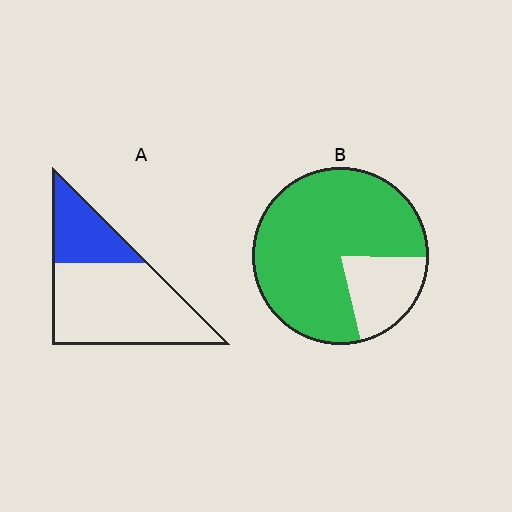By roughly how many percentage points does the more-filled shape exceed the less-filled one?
By roughly 50 percentage points (B over A).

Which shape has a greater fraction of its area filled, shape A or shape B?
Shape B.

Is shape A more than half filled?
No.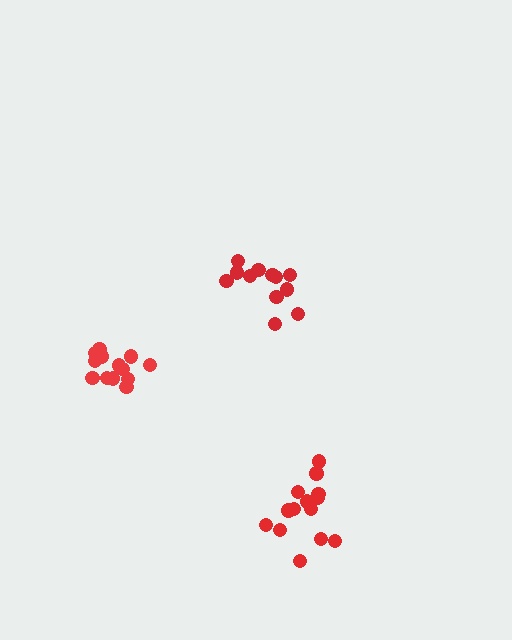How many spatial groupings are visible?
There are 3 spatial groupings.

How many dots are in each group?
Group 1: 12 dots, Group 2: 14 dots, Group 3: 13 dots (39 total).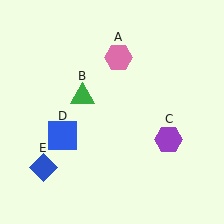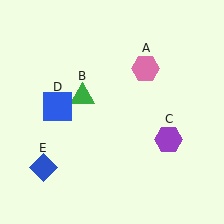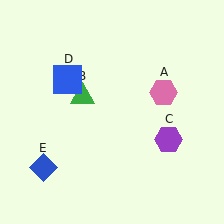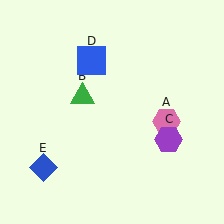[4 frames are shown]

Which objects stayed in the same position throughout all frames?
Green triangle (object B) and purple hexagon (object C) and blue diamond (object E) remained stationary.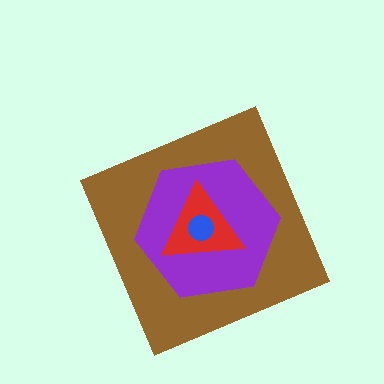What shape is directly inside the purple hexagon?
The red triangle.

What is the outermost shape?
The brown diamond.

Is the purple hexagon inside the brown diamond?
Yes.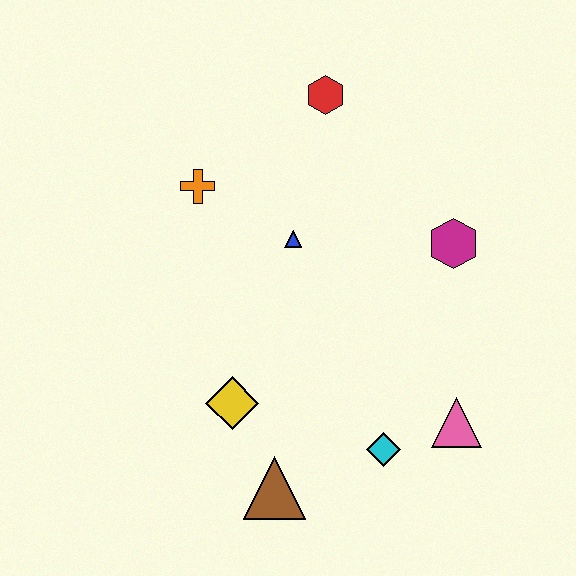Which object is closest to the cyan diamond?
The pink triangle is closest to the cyan diamond.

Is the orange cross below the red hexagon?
Yes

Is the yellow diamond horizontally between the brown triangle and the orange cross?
Yes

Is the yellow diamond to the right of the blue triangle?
No